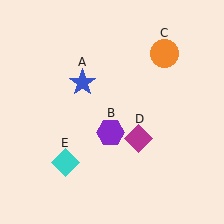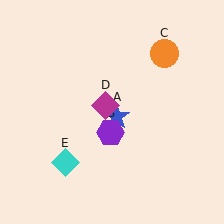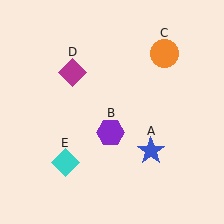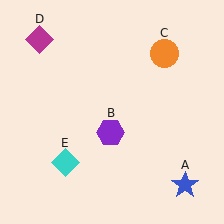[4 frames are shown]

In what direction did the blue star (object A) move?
The blue star (object A) moved down and to the right.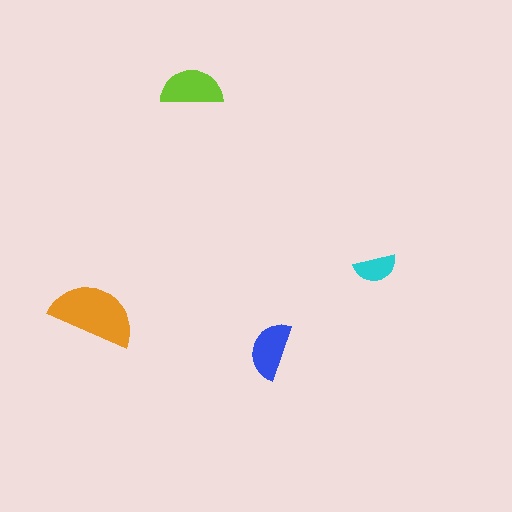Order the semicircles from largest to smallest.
the orange one, the lime one, the blue one, the cyan one.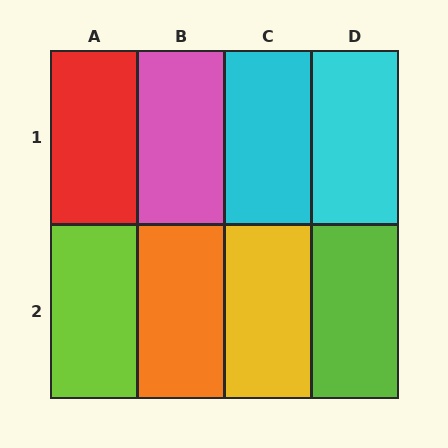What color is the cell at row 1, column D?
Cyan.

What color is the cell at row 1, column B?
Pink.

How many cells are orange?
1 cell is orange.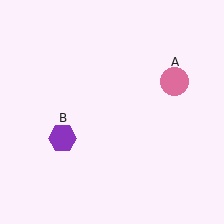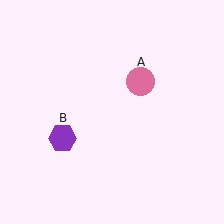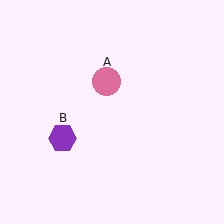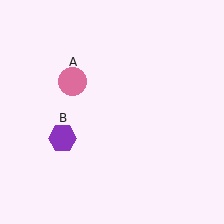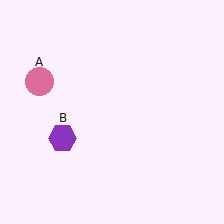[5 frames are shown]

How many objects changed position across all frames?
1 object changed position: pink circle (object A).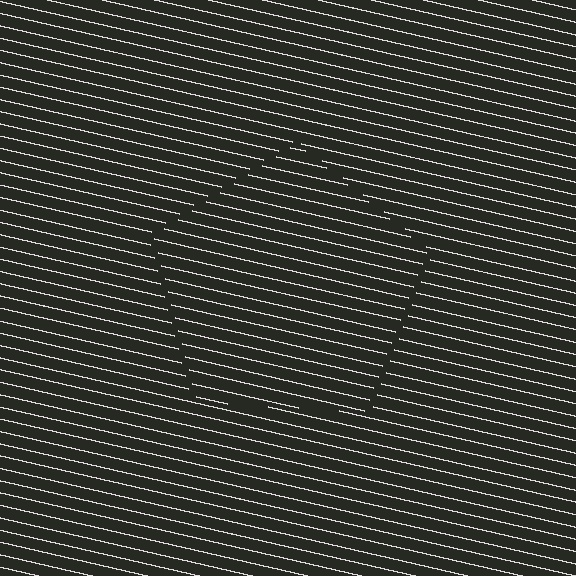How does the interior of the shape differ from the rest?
The interior of the shape contains the same grating, shifted by half a period — the contour is defined by the phase discontinuity where line-ends from the inner and outer gratings abut.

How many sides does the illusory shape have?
5 sides — the line-ends trace a pentagon.